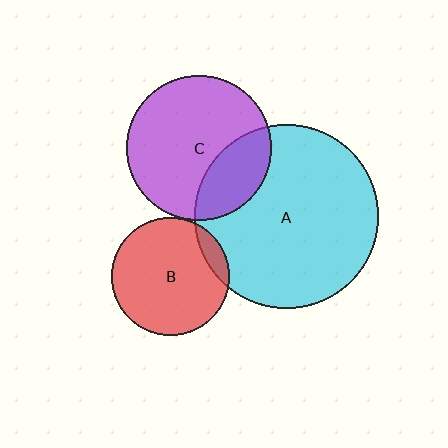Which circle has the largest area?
Circle A (cyan).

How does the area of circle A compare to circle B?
Approximately 2.4 times.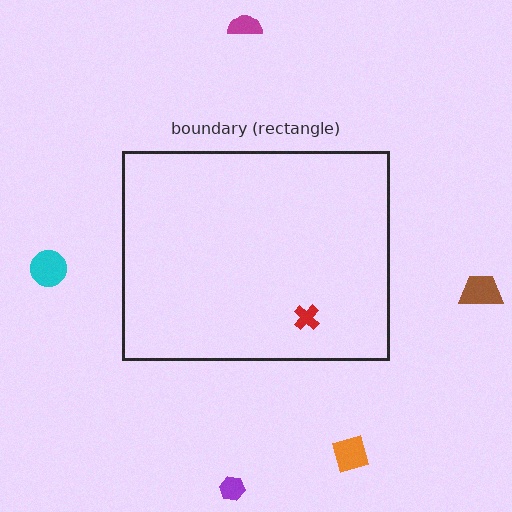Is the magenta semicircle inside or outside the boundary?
Outside.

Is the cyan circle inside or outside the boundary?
Outside.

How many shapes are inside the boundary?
1 inside, 5 outside.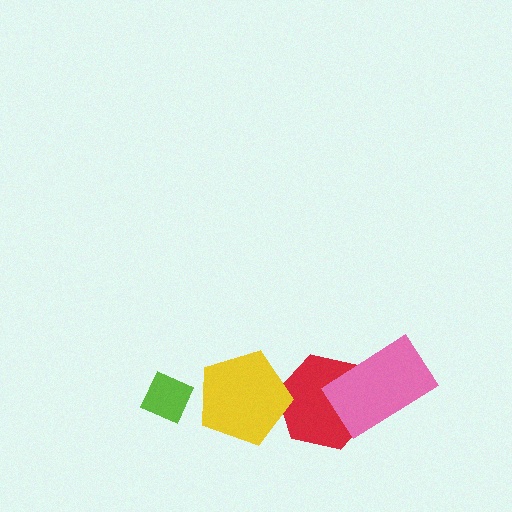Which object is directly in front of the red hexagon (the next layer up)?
The yellow pentagon is directly in front of the red hexagon.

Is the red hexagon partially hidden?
Yes, it is partially covered by another shape.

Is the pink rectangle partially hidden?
No, no other shape covers it.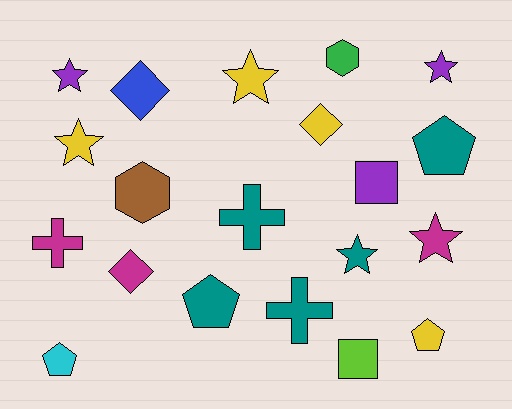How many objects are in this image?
There are 20 objects.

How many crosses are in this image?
There are 3 crosses.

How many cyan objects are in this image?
There is 1 cyan object.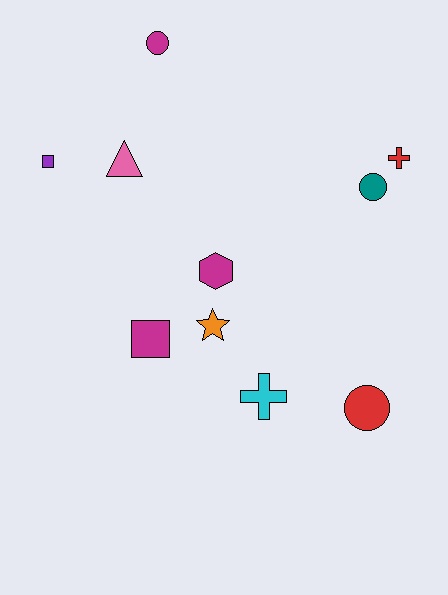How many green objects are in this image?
There are no green objects.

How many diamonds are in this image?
There are no diamonds.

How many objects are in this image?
There are 10 objects.